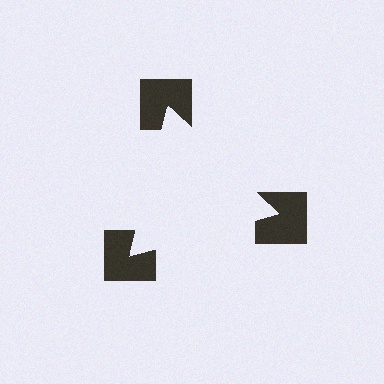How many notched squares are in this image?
There are 3 — one at each vertex of the illusory triangle.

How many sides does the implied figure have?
3 sides.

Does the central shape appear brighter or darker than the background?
It typically appears slightly brighter than the background, even though no actual brightness change is drawn.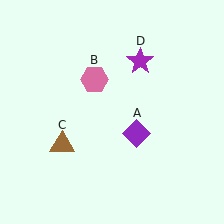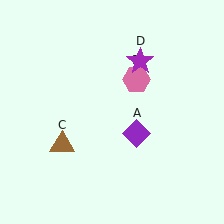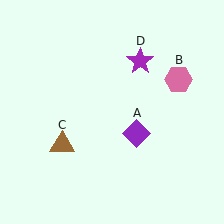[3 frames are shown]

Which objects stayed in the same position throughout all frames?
Purple diamond (object A) and brown triangle (object C) and purple star (object D) remained stationary.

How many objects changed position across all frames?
1 object changed position: pink hexagon (object B).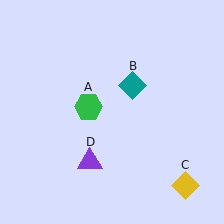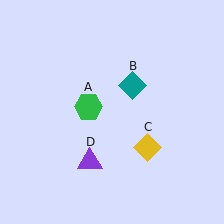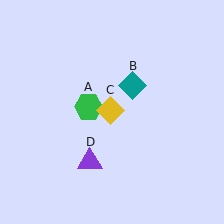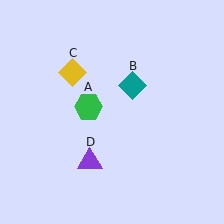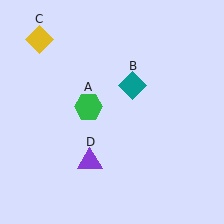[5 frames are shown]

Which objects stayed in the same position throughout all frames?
Green hexagon (object A) and teal diamond (object B) and purple triangle (object D) remained stationary.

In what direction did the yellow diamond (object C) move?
The yellow diamond (object C) moved up and to the left.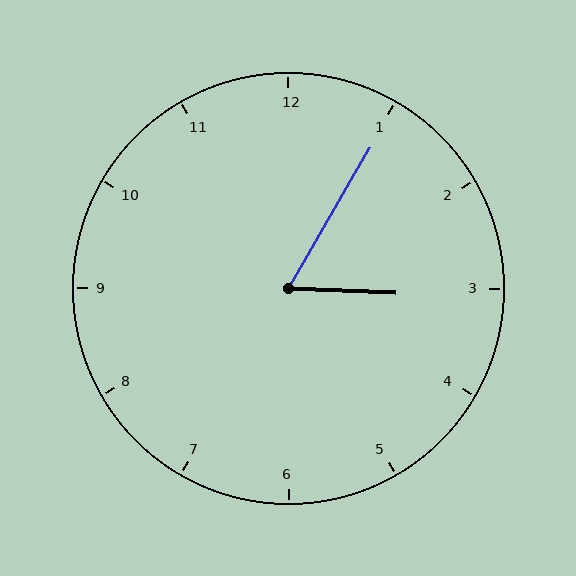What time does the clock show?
3:05.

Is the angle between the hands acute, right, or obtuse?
It is acute.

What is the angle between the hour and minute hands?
Approximately 62 degrees.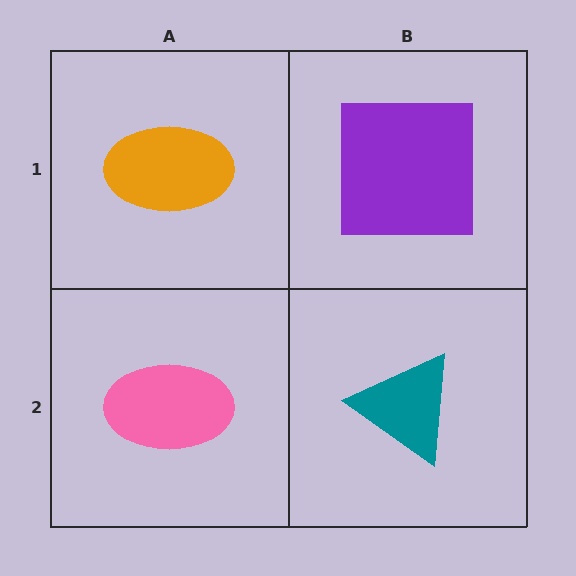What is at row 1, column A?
An orange ellipse.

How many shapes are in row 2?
2 shapes.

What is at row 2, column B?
A teal triangle.